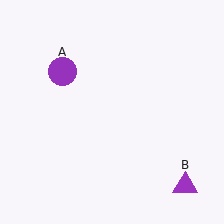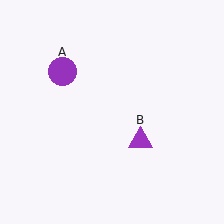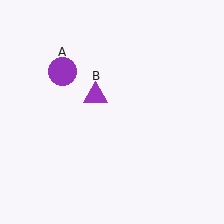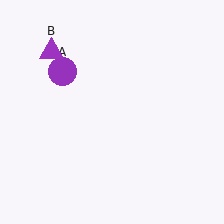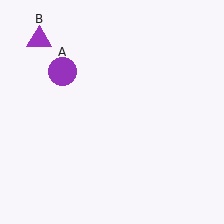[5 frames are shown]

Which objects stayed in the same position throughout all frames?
Purple circle (object A) remained stationary.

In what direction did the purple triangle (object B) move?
The purple triangle (object B) moved up and to the left.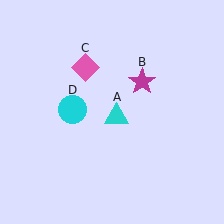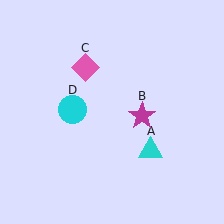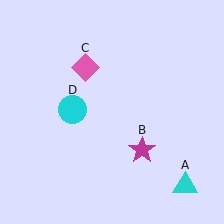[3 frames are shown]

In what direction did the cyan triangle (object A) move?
The cyan triangle (object A) moved down and to the right.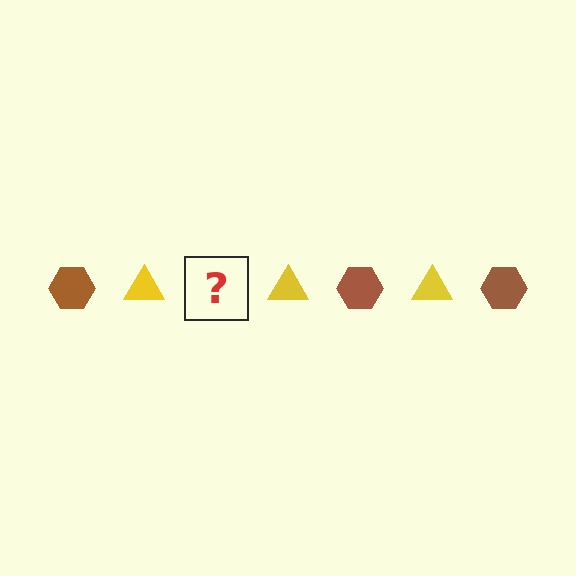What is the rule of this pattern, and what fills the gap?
The rule is that the pattern alternates between brown hexagon and yellow triangle. The gap should be filled with a brown hexagon.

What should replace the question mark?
The question mark should be replaced with a brown hexagon.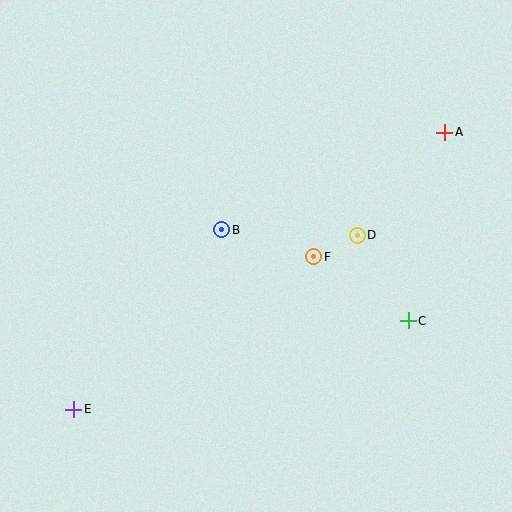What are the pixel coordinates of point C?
Point C is at (408, 321).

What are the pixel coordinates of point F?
Point F is at (314, 257).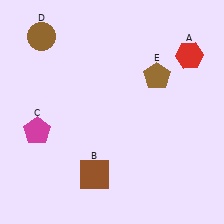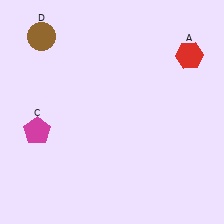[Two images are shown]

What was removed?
The brown pentagon (E), the brown square (B) were removed in Image 2.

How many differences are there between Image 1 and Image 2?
There are 2 differences between the two images.